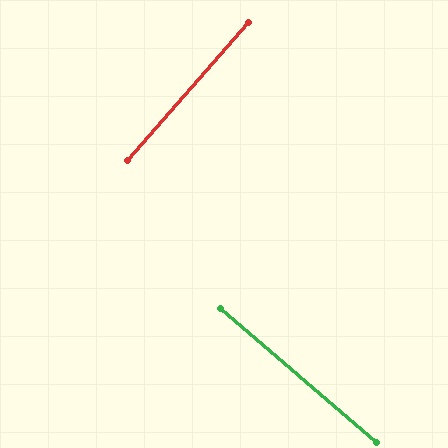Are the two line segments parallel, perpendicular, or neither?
Perpendicular — they meet at approximately 89°.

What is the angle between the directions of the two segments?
Approximately 89 degrees.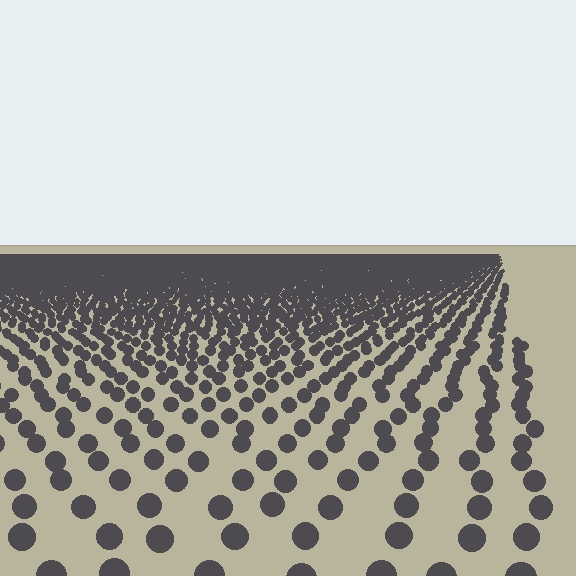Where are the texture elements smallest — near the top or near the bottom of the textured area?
Near the top.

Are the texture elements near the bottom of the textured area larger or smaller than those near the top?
Larger. Near the bottom, elements are closer to the viewer and appear at a bigger on-screen size.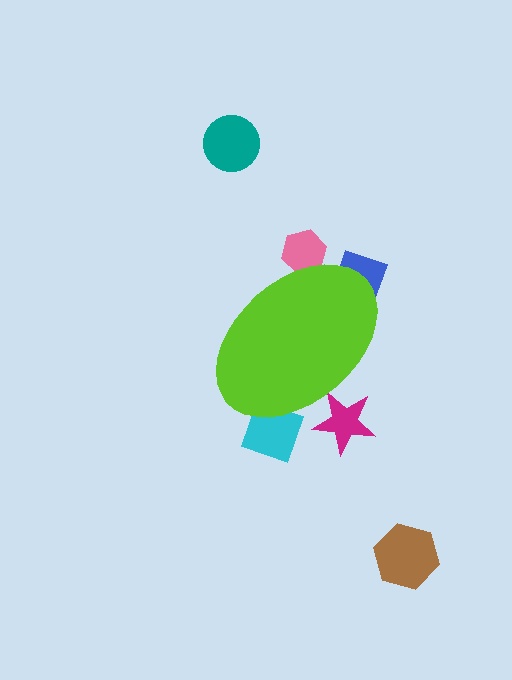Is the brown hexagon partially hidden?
No, the brown hexagon is fully visible.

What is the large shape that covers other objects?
A lime ellipse.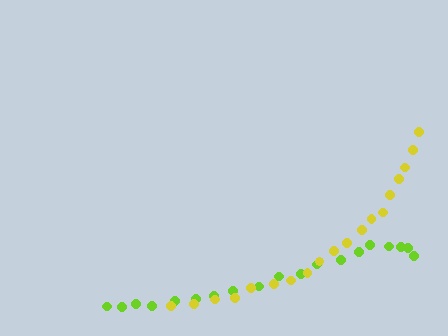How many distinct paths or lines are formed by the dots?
There are 2 distinct paths.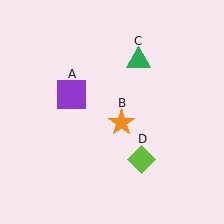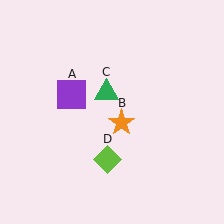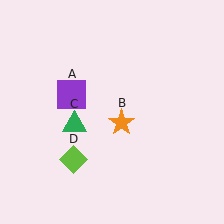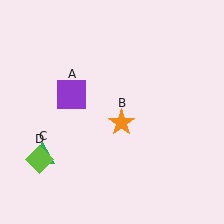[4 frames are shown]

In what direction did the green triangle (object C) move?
The green triangle (object C) moved down and to the left.